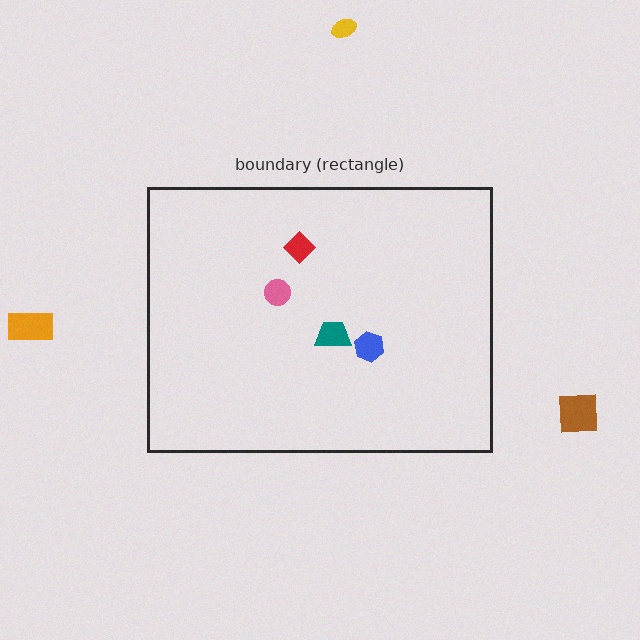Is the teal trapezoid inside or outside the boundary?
Inside.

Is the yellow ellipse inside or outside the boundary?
Outside.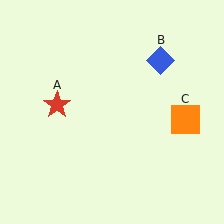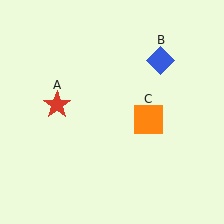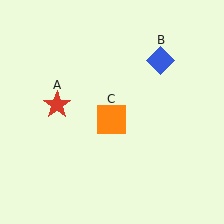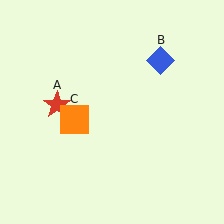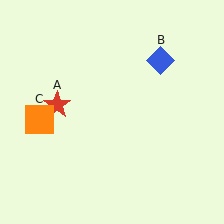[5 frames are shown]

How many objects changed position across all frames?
1 object changed position: orange square (object C).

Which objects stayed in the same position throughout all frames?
Red star (object A) and blue diamond (object B) remained stationary.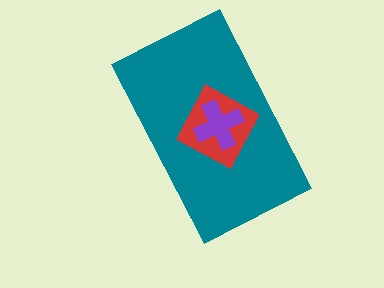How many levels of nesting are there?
3.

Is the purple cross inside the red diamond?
Yes.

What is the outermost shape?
The teal rectangle.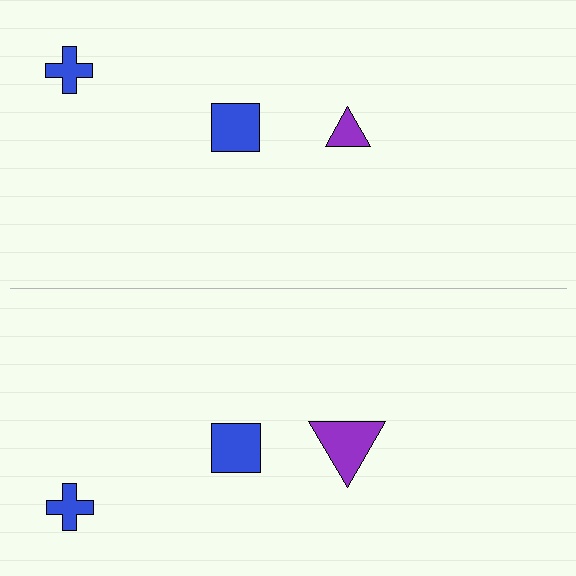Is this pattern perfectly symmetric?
No, the pattern is not perfectly symmetric. The purple triangle on the bottom side has a different size than its mirror counterpart.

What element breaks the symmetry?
The purple triangle on the bottom side has a different size than its mirror counterpart.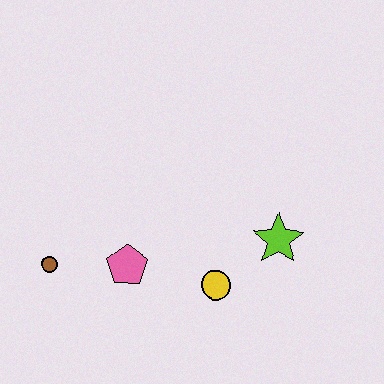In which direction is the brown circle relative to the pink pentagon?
The brown circle is to the left of the pink pentagon.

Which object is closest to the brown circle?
The pink pentagon is closest to the brown circle.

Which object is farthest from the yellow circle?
The brown circle is farthest from the yellow circle.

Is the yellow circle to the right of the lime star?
No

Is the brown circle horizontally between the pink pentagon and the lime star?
No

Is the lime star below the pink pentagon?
No